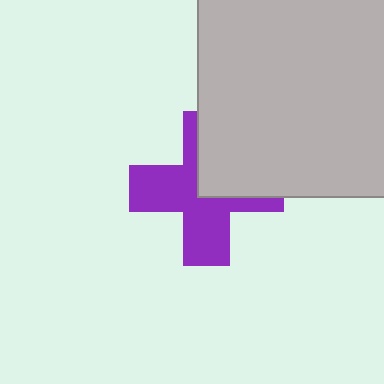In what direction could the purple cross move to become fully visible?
The purple cross could move toward the lower-left. That would shift it out from behind the light gray square entirely.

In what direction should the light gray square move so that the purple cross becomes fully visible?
The light gray square should move toward the upper-right. That is the shortest direction to clear the overlap and leave the purple cross fully visible.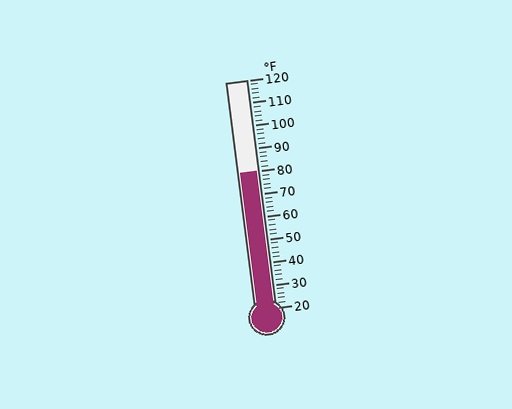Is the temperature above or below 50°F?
The temperature is above 50°F.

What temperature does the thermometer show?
The thermometer shows approximately 80°F.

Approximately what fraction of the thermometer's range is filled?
The thermometer is filled to approximately 60% of its range.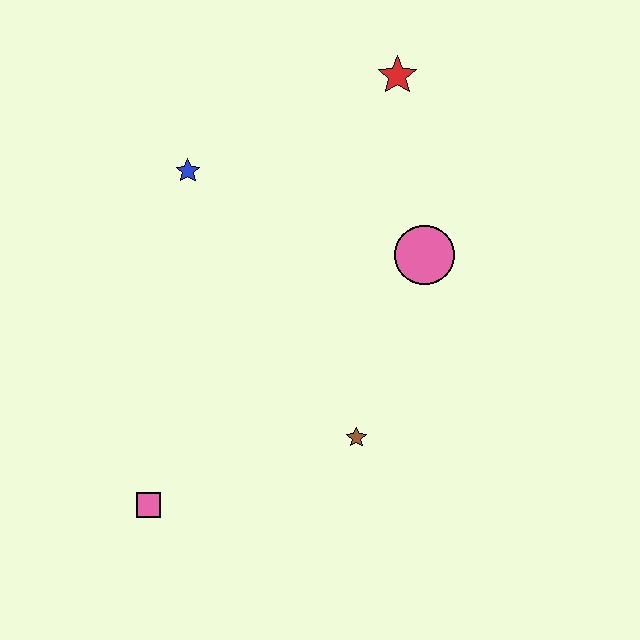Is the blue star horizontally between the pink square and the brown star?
Yes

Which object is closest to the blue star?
The red star is closest to the blue star.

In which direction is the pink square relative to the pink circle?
The pink square is to the left of the pink circle.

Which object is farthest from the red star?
The pink square is farthest from the red star.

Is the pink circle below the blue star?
Yes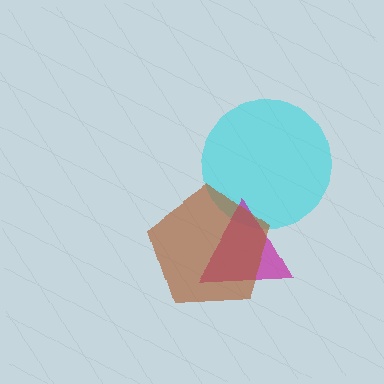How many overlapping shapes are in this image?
There are 3 overlapping shapes in the image.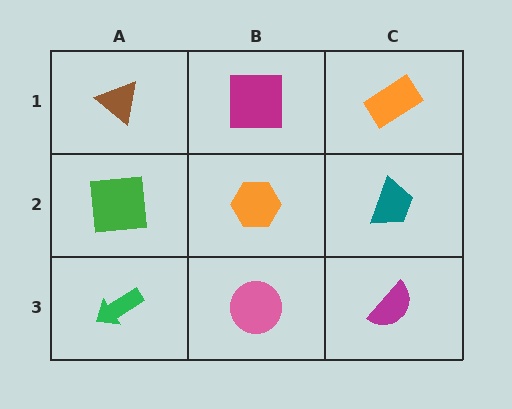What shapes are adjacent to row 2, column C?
An orange rectangle (row 1, column C), a magenta semicircle (row 3, column C), an orange hexagon (row 2, column B).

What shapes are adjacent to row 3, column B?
An orange hexagon (row 2, column B), a green arrow (row 3, column A), a magenta semicircle (row 3, column C).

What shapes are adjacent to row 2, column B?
A magenta square (row 1, column B), a pink circle (row 3, column B), a green square (row 2, column A), a teal trapezoid (row 2, column C).